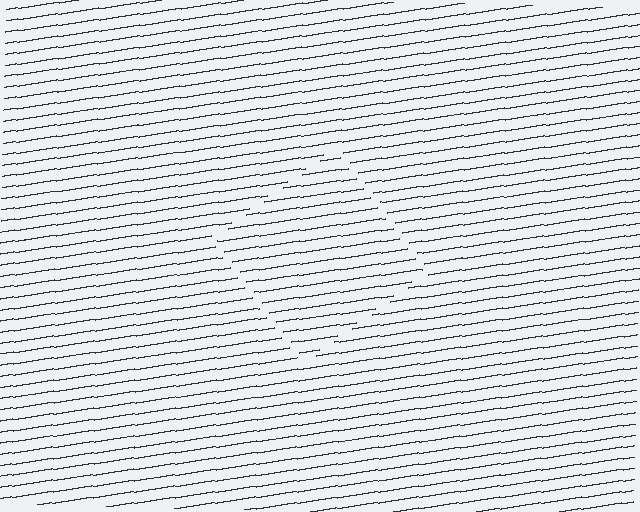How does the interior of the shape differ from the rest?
The interior of the shape contains the same grating, shifted by half a period — the contour is defined by the phase discontinuity where line-ends from the inner and outer gratings abut.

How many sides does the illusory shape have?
4 sides — the line-ends trace a square.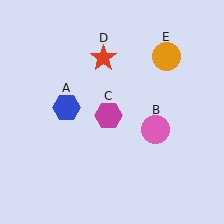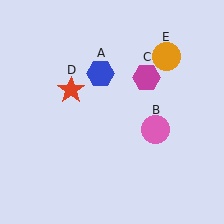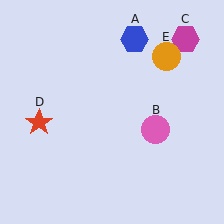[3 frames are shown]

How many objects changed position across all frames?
3 objects changed position: blue hexagon (object A), magenta hexagon (object C), red star (object D).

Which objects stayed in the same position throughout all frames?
Pink circle (object B) and orange circle (object E) remained stationary.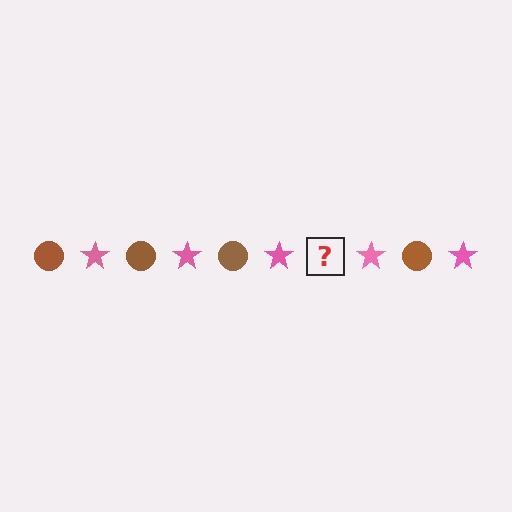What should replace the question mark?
The question mark should be replaced with a brown circle.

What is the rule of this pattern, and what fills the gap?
The rule is that the pattern alternates between brown circle and pink star. The gap should be filled with a brown circle.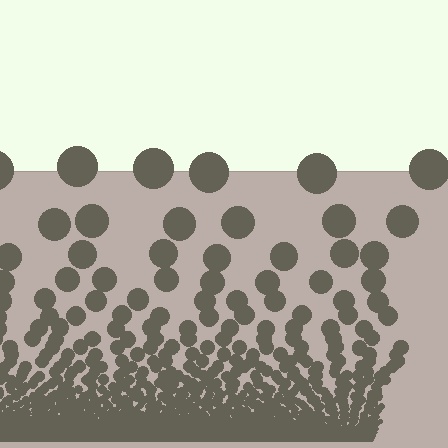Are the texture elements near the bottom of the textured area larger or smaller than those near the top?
Smaller. The gradient is inverted — elements near the bottom are smaller and denser.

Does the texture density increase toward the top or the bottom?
Density increases toward the bottom.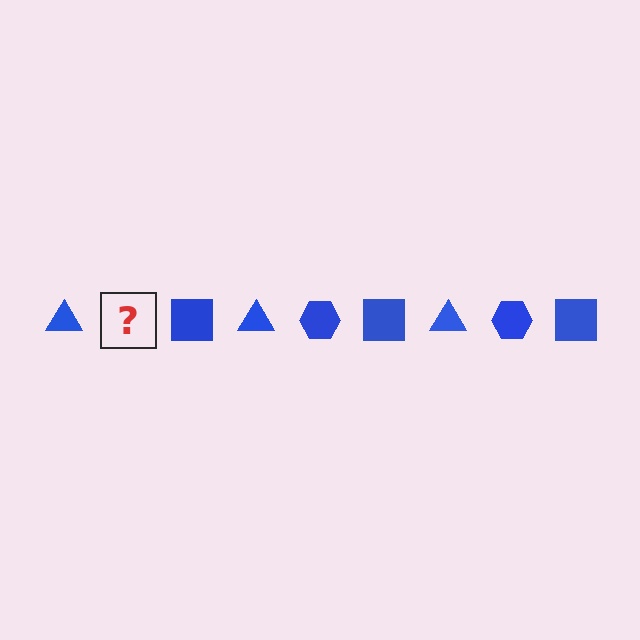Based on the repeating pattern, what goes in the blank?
The blank should be a blue hexagon.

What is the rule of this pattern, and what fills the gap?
The rule is that the pattern cycles through triangle, hexagon, square shapes in blue. The gap should be filled with a blue hexagon.